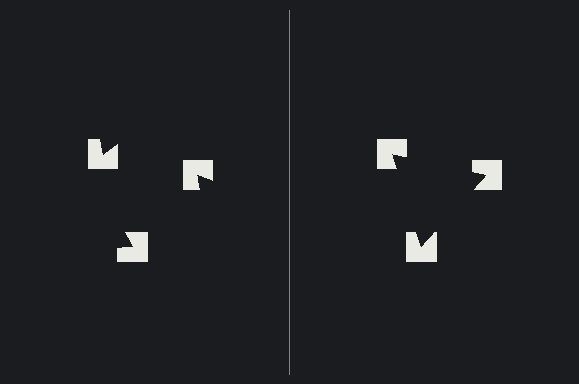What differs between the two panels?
The notched squares are positioned identically on both sides; only the wedge orientations differ. On the right they align to a triangle; on the left they are misaligned.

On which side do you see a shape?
An illusory triangle appears on the right side. On the left side the wedge cuts are rotated, so no coherent shape forms.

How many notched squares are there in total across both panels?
6 — 3 on each side.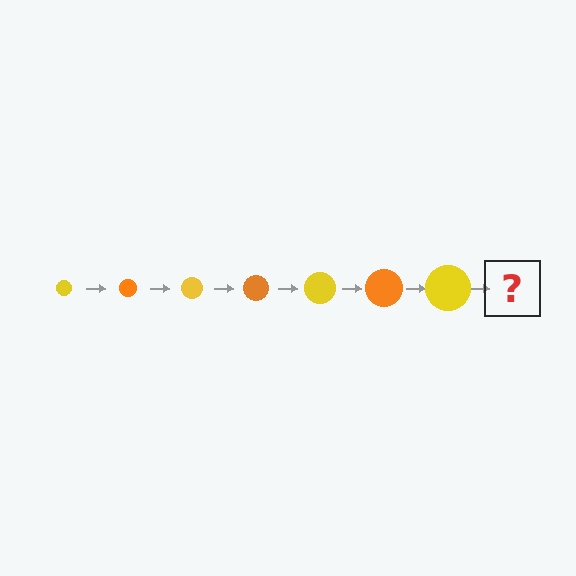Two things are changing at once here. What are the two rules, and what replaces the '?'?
The two rules are that the circle grows larger each step and the color cycles through yellow and orange. The '?' should be an orange circle, larger than the previous one.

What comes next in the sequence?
The next element should be an orange circle, larger than the previous one.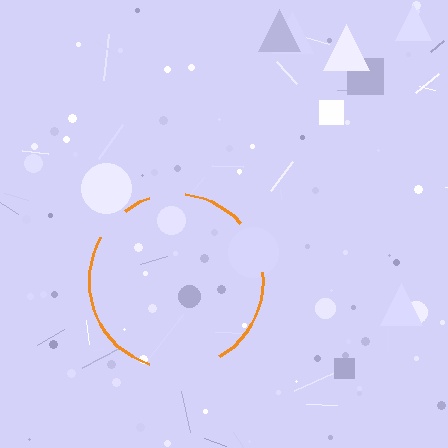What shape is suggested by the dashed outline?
The dashed outline suggests a circle.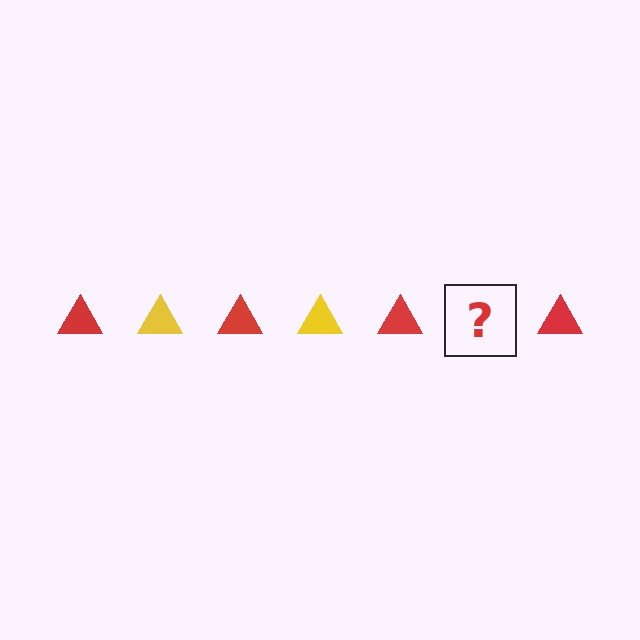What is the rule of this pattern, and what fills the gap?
The rule is that the pattern cycles through red, yellow triangles. The gap should be filled with a yellow triangle.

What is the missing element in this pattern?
The missing element is a yellow triangle.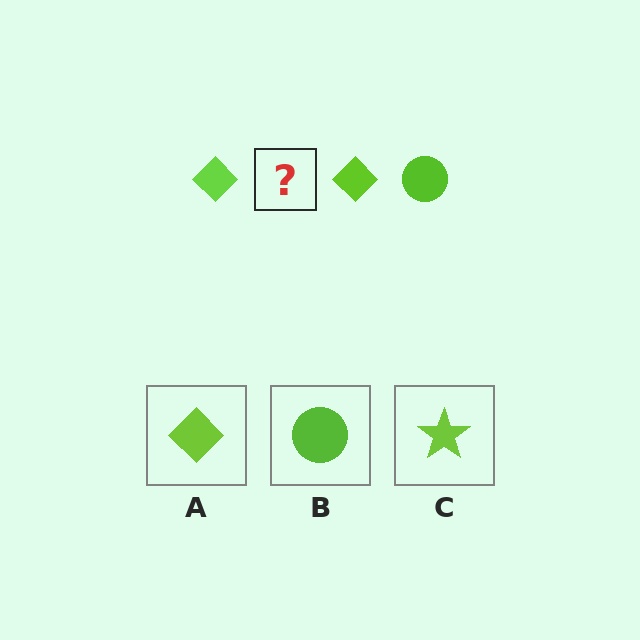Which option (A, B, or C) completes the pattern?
B.